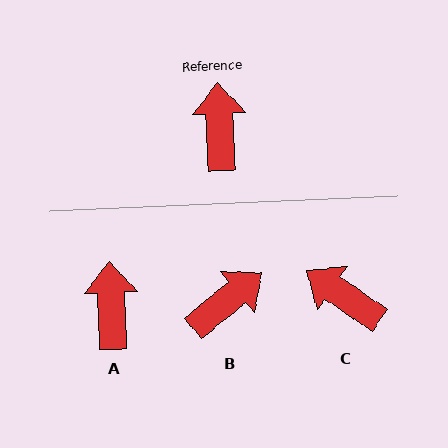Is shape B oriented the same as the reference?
No, it is off by about 54 degrees.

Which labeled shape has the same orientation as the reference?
A.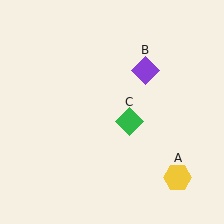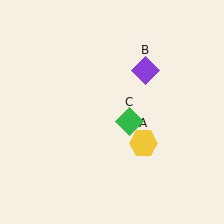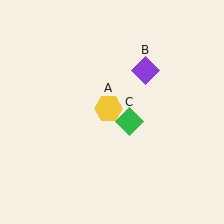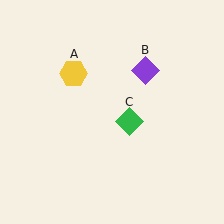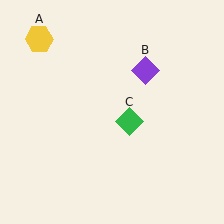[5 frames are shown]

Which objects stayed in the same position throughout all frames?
Purple diamond (object B) and green diamond (object C) remained stationary.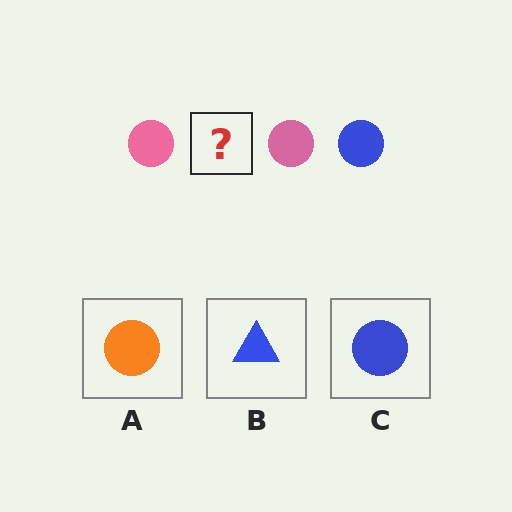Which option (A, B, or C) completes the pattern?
C.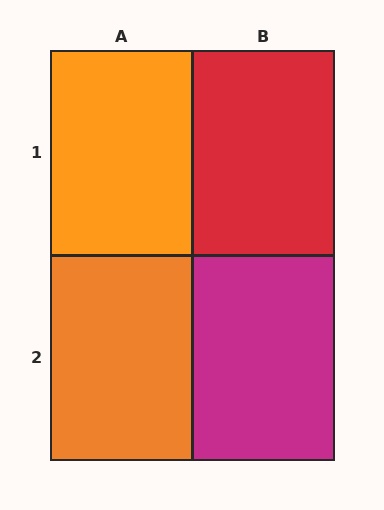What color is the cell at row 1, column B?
Red.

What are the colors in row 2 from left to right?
Orange, magenta.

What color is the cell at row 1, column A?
Orange.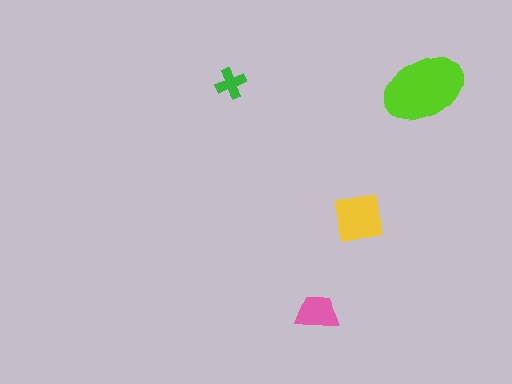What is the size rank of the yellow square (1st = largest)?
2nd.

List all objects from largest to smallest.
The lime ellipse, the yellow square, the pink trapezoid, the green cross.